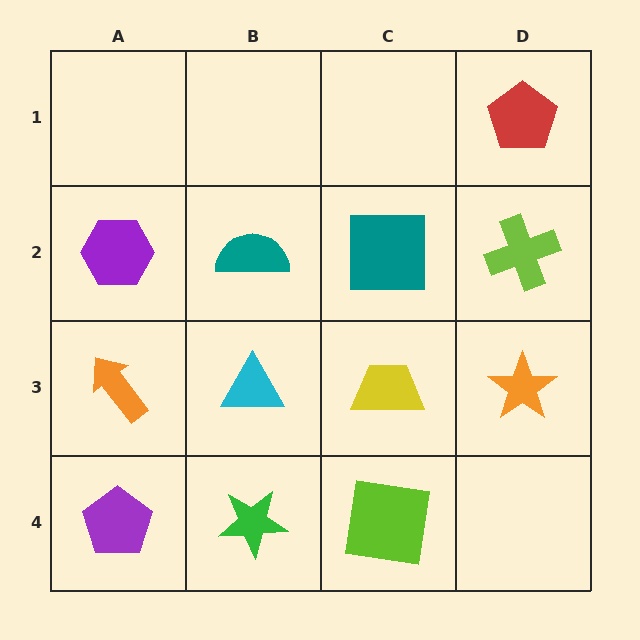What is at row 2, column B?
A teal semicircle.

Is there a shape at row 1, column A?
No, that cell is empty.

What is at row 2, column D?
A lime cross.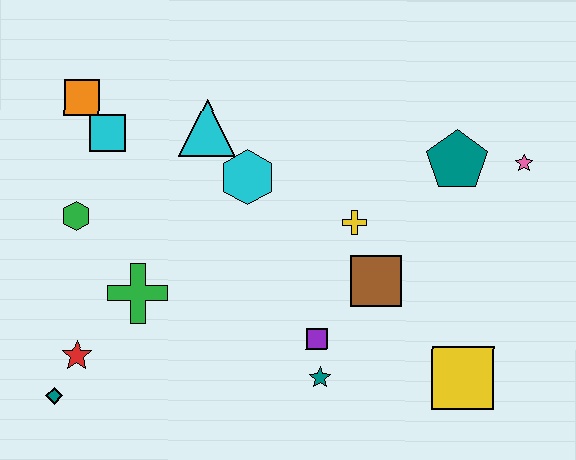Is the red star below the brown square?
Yes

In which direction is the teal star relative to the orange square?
The teal star is below the orange square.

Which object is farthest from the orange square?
The yellow square is farthest from the orange square.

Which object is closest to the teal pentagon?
The pink star is closest to the teal pentagon.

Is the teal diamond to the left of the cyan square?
Yes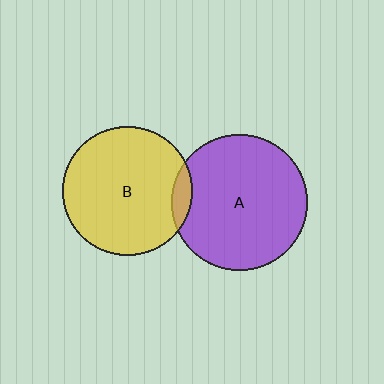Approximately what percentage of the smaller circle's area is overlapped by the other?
Approximately 5%.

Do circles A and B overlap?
Yes.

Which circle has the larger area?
Circle A (purple).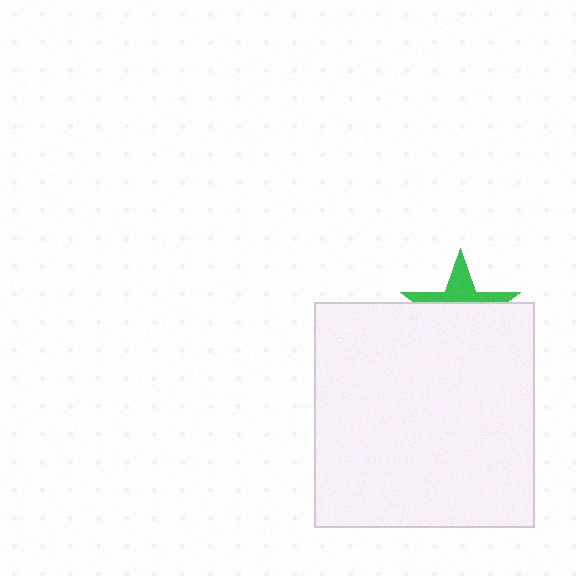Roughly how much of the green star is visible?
A small part of it is visible (roughly 37%).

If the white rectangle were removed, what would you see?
You would see the complete green star.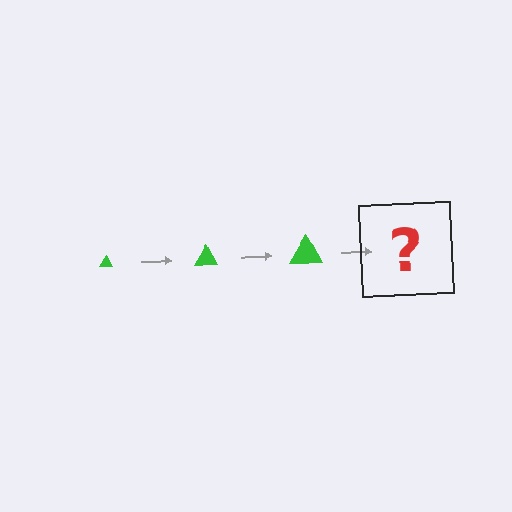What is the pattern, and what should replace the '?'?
The pattern is that the triangle gets progressively larger each step. The '?' should be a green triangle, larger than the previous one.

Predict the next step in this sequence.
The next step is a green triangle, larger than the previous one.